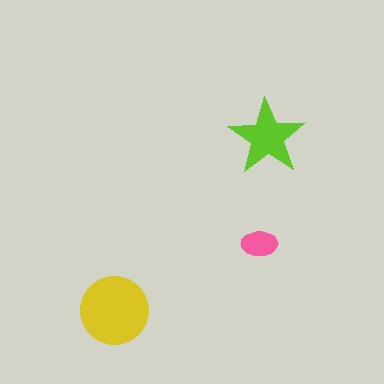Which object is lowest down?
The yellow circle is bottommost.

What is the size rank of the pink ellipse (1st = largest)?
3rd.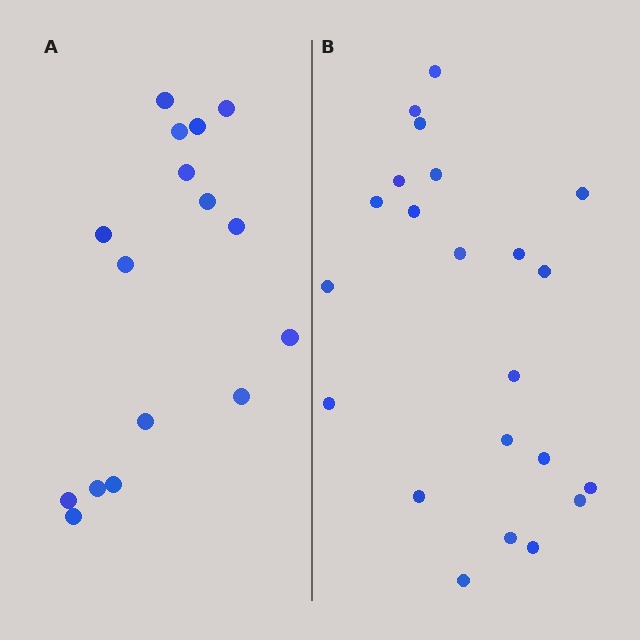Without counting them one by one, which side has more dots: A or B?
Region B (the right region) has more dots.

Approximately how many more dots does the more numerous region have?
Region B has about 6 more dots than region A.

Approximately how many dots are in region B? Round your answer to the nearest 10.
About 20 dots. (The exact count is 22, which rounds to 20.)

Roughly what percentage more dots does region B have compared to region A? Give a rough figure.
About 40% more.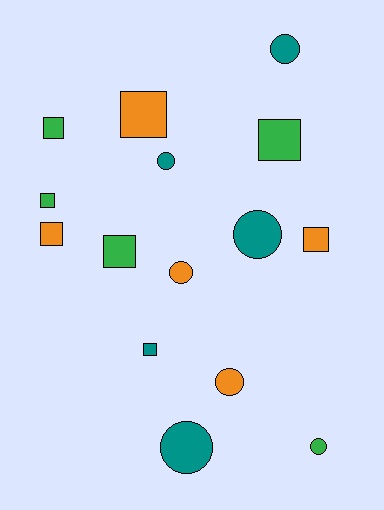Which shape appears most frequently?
Square, with 8 objects.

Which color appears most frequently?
Green, with 5 objects.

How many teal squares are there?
There is 1 teal square.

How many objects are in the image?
There are 15 objects.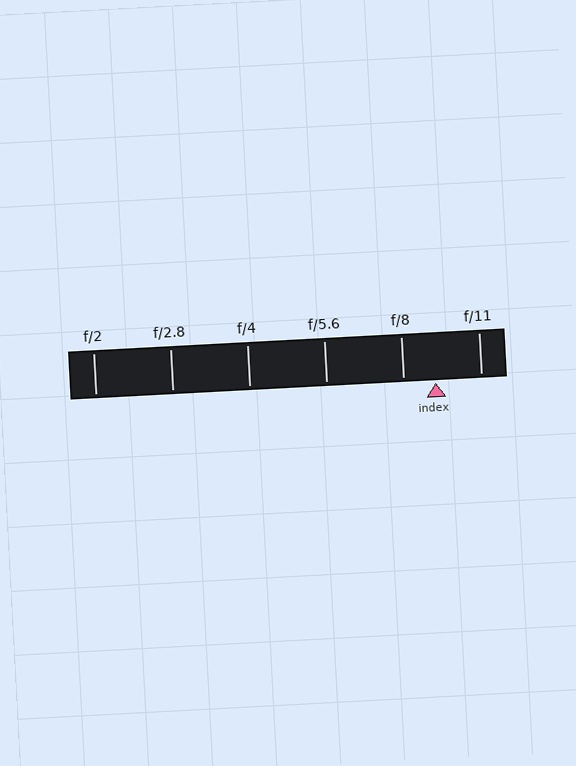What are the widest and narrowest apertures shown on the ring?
The widest aperture shown is f/2 and the narrowest is f/11.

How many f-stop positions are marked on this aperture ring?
There are 6 f-stop positions marked.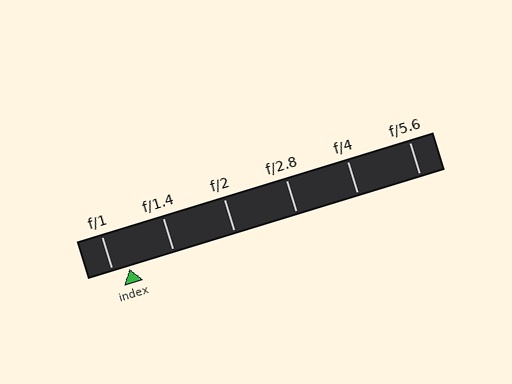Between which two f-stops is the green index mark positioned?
The index mark is between f/1 and f/1.4.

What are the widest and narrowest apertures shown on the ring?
The widest aperture shown is f/1 and the narrowest is f/5.6.